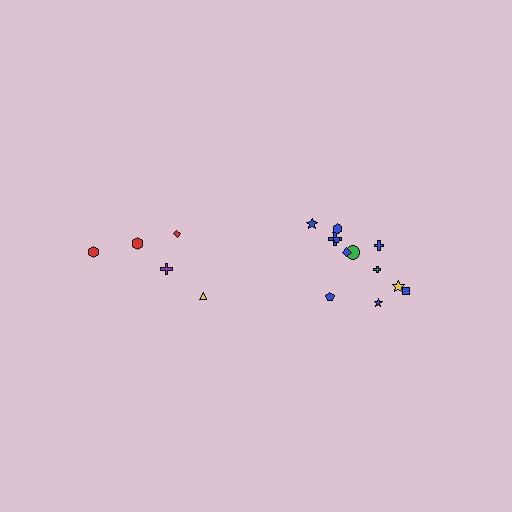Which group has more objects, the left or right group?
The right group.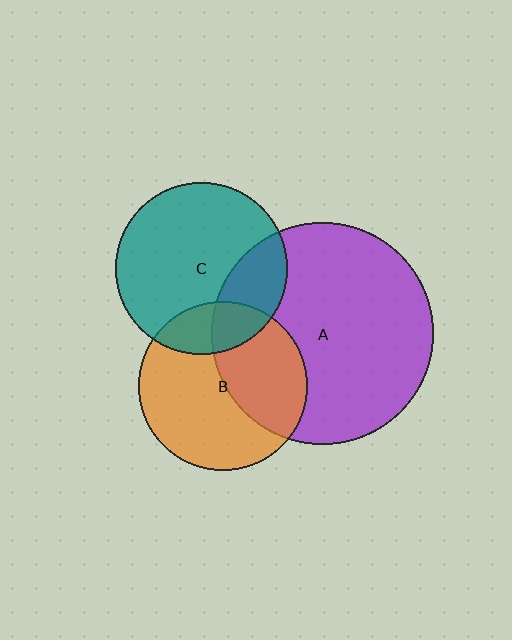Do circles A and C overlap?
Yes.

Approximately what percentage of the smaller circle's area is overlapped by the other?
Approximately 25%.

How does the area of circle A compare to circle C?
Approximately 1.7 times.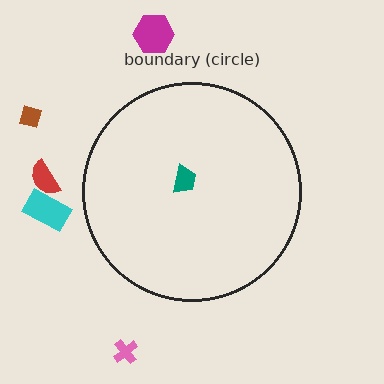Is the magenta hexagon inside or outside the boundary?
Outside.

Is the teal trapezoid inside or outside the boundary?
Inside.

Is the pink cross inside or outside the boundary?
Outside.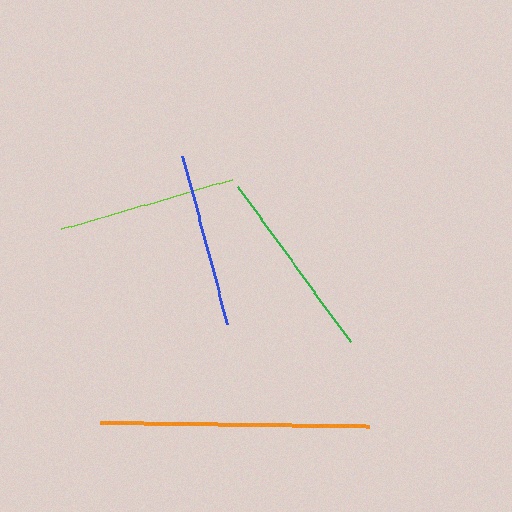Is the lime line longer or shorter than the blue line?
The lime line is longer than the blue line.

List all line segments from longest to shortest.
From longest to shortest: orange, green, lime, blue.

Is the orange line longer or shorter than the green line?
The orange line is longer than the green line.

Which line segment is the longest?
The orange line is the longest at approximately 270 pixels.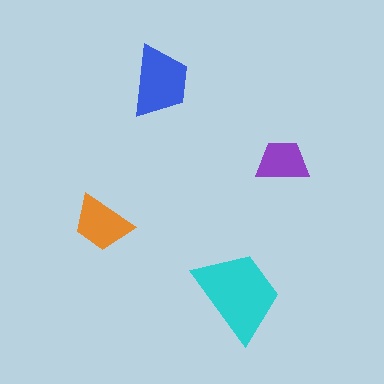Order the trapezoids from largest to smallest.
the cyan one, the blue one, the orange one, the purple one.